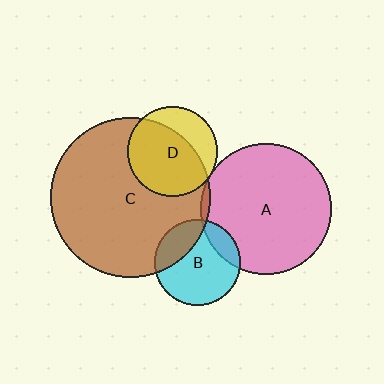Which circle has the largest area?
Circle C (brown).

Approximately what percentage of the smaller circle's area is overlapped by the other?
Approximately 5%.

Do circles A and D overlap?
Yes.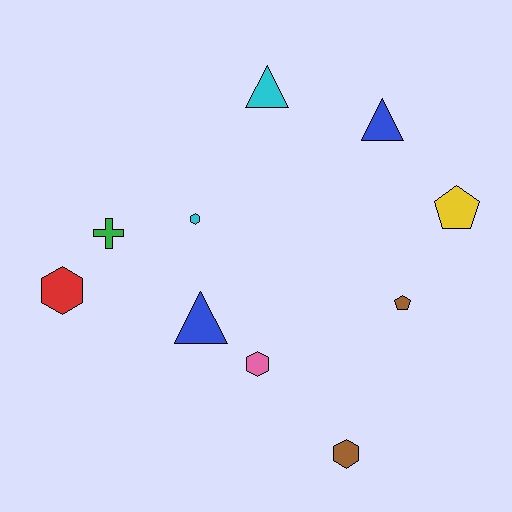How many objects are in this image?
There are 10 objects.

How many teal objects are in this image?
There are no teal objects.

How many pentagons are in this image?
There are 2 pentagons.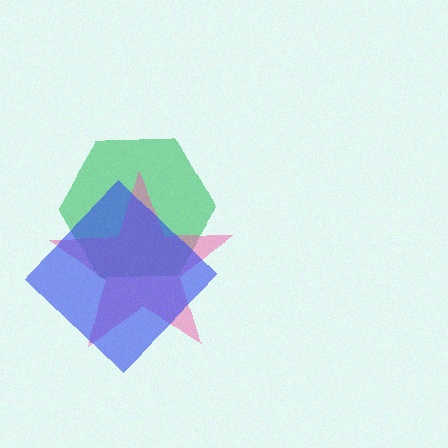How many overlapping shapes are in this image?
There are 3 overlapping shapes in the image.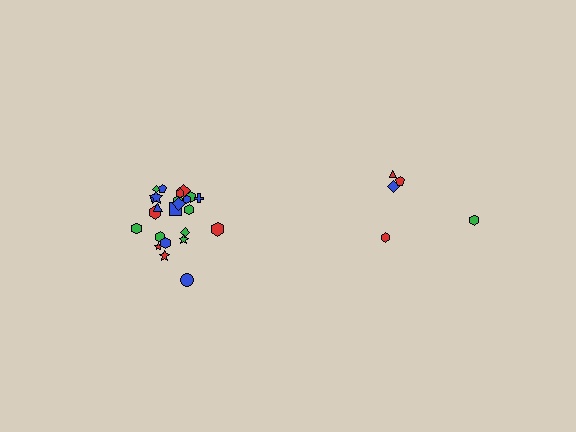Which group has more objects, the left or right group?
The left group.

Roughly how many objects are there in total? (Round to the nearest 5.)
Roughly 30 objects in total.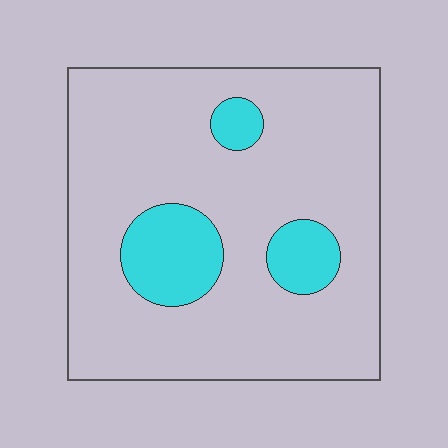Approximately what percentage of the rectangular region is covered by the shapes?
Approximately 15%.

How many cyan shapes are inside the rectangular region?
3.